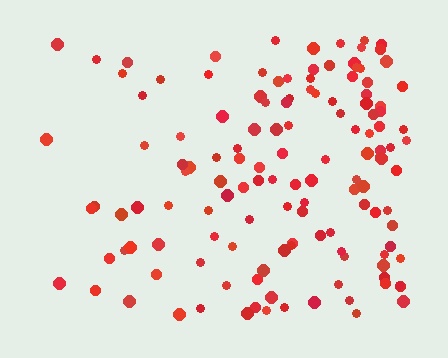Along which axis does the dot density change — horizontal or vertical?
Horizontal.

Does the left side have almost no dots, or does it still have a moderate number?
Still a moderate number, just noticeably fewer than the right.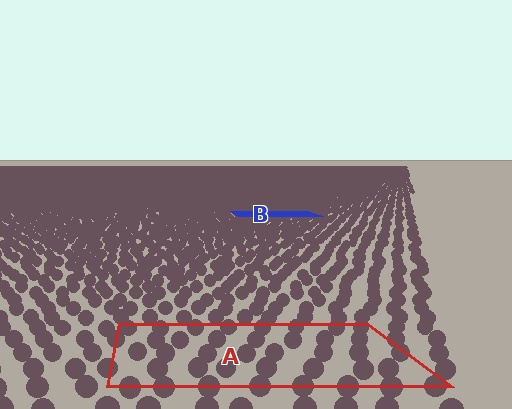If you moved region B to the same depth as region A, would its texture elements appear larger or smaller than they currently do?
They would appear larger. At a closer depth, the same texture elements are projected at a bigger on-screen size.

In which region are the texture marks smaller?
The texture marks are smaller in region B, because it is farther away.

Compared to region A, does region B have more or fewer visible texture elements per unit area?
Region B has more texture elements per unit area — they are packed more densely because it is farther away.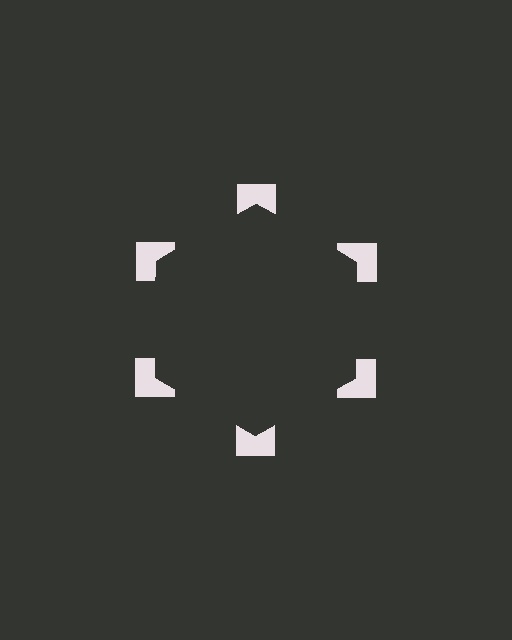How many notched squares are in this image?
There are 6 — one at each vertex of the illusory hexagon.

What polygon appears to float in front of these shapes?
An illusory hexagon — its edges are inferred from the aligned wedge cuts in the notched squares, not physically drawn.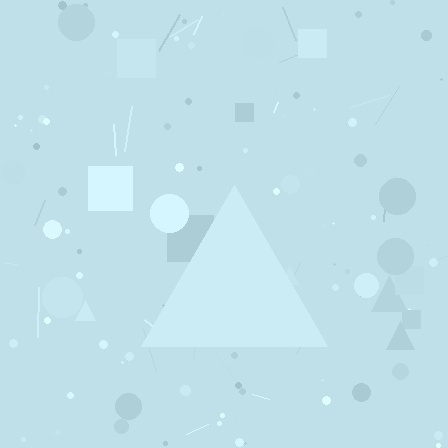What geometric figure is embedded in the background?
A triangle is embedded in the background.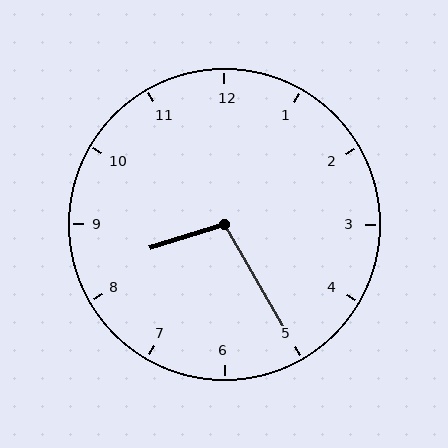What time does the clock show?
8:25.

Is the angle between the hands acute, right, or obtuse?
It is obtuse.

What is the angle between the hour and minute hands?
Approximately 102 degrees.